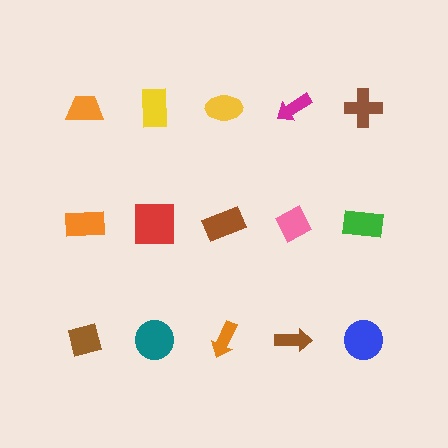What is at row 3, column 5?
A blue circle.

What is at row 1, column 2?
A yellow rectangle.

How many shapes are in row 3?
5 shapes.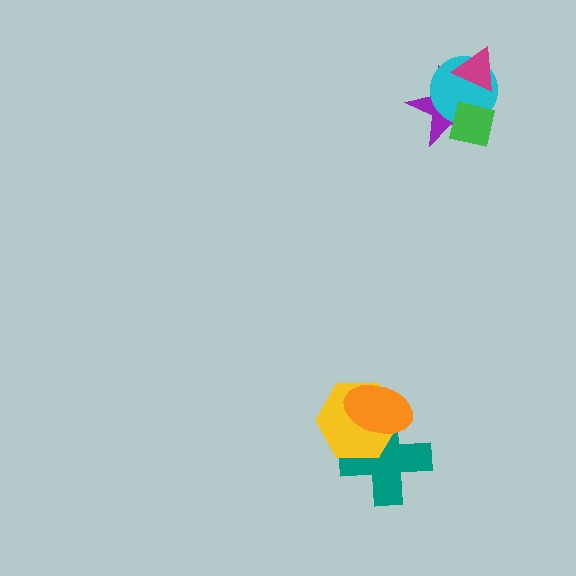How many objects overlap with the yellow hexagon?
2 objects overlap with the yellow hexagon.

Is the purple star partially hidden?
Yes, it is partially covered by another shape.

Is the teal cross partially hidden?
Yes, it is partially covered by another shape.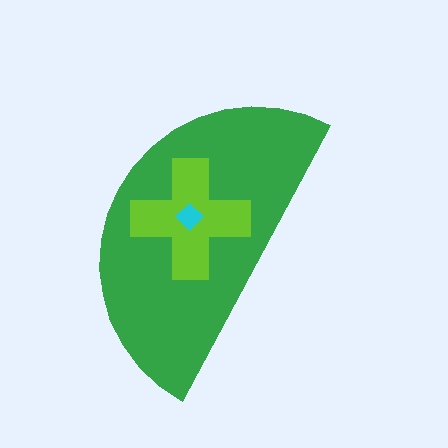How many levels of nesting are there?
3.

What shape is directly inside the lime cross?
The cyan diamond.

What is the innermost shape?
The cyan diamond.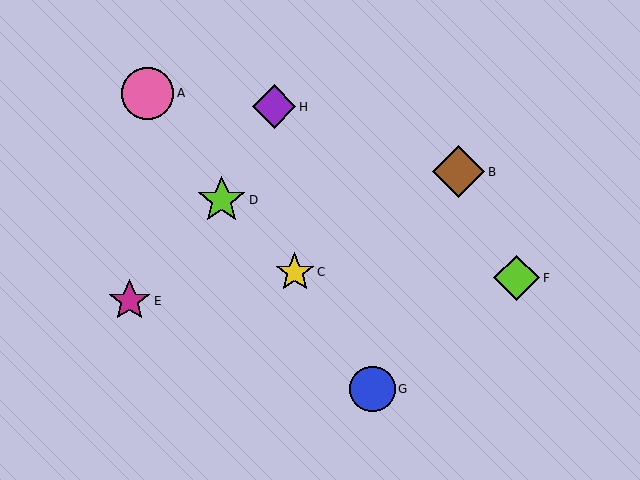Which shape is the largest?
The pink circle (labeled A) is the largest.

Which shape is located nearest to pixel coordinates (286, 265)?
The yellow star (labeled C) at (295, 272) is nearest to that location.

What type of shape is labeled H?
Shape H is a purple diamond.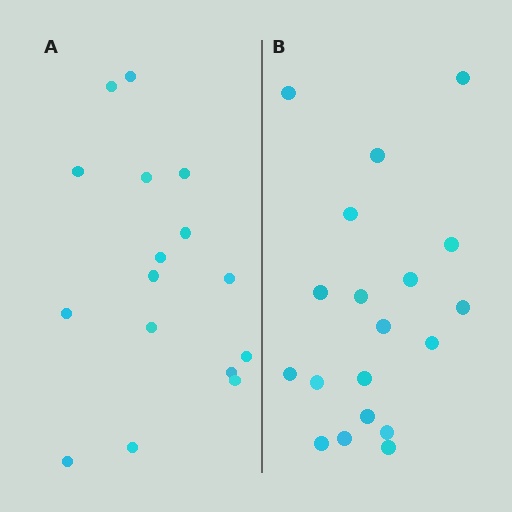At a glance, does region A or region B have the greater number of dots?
Region B (the right region) has more dots.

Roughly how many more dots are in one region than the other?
Region B has just a few more — roughly 2 or 3 more dots than region A.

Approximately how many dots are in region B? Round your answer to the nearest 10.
About 20 dots. (The exact count is 19, which rounds to 20.)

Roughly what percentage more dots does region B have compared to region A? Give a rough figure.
About 20% more.